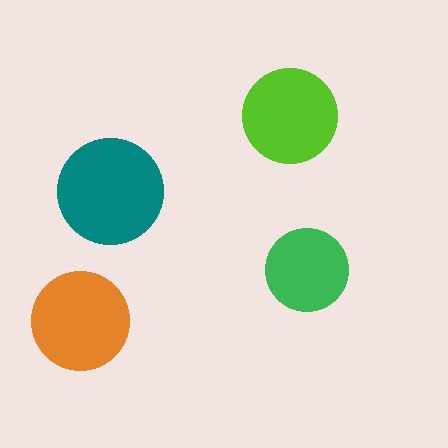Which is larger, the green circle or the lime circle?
The lime one.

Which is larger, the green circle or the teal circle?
The teal one.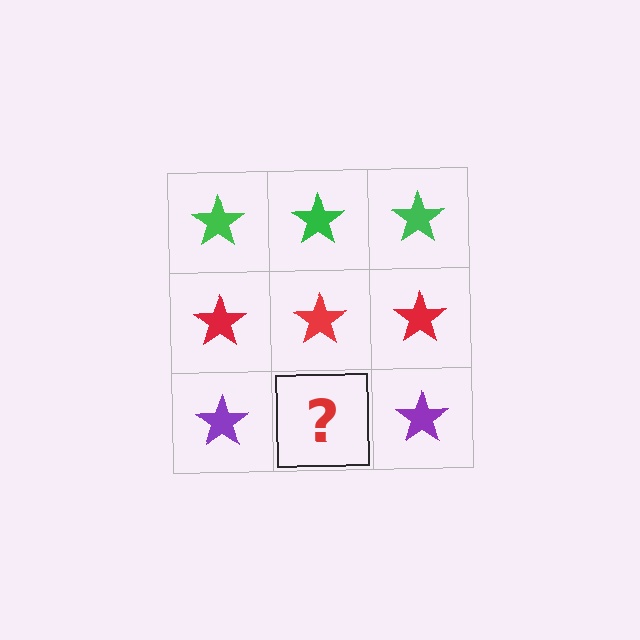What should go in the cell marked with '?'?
The missing cell should contain a purple star.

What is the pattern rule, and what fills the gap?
The rule is that each row has a consistent color. The gap should be filled with a purple star.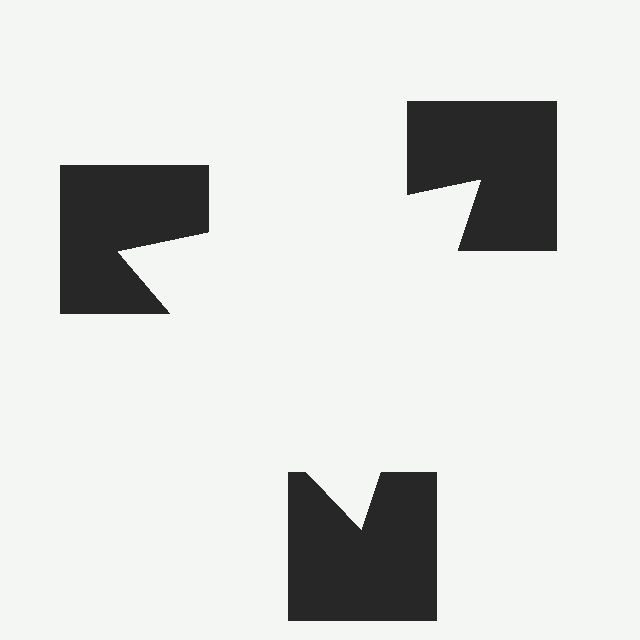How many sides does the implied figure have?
3 sides.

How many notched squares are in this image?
There are 3 — one at each vertex of the illusory triangle.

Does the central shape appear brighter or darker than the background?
It typically appears slightly brighter than the background, even though no actual brightness change is drawn.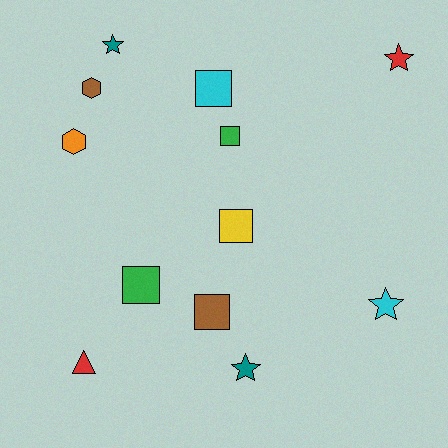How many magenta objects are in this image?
There are no magenta objects.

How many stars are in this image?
There are 4 stars.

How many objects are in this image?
There are 12 objects.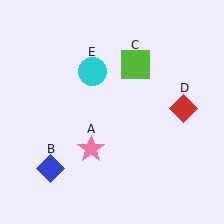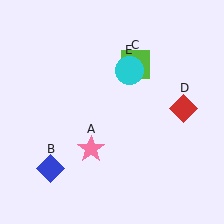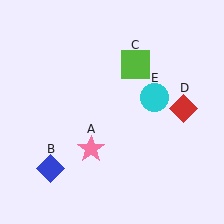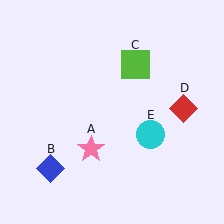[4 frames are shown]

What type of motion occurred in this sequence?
The cyan circle (object E) rotated clockwise around the center of the scene.